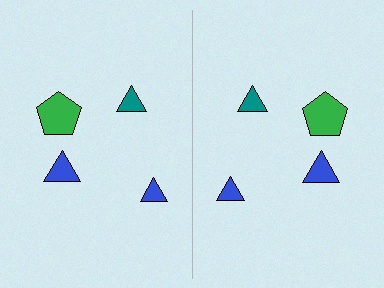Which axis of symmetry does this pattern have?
The pattern has a vertical axis of symmetry running through the center of the image.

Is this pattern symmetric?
Yes, this pattern has bilateral (reflection) symmetry.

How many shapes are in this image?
There are 8 shapes in this image.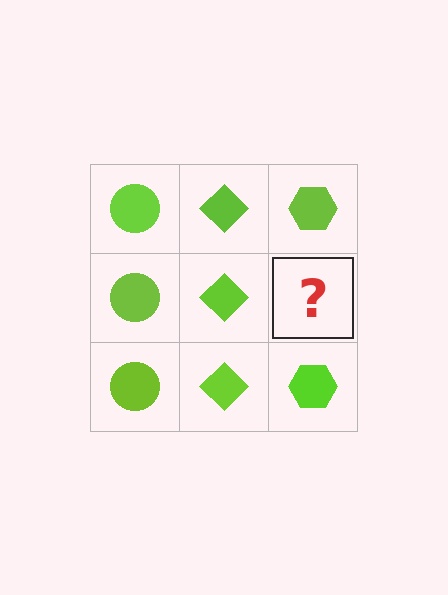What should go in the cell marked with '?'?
The missing cell should contain a lime hexagon.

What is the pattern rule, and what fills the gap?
The rule is that each column has a consistent shape. The gap should be filled with a lime hexagon.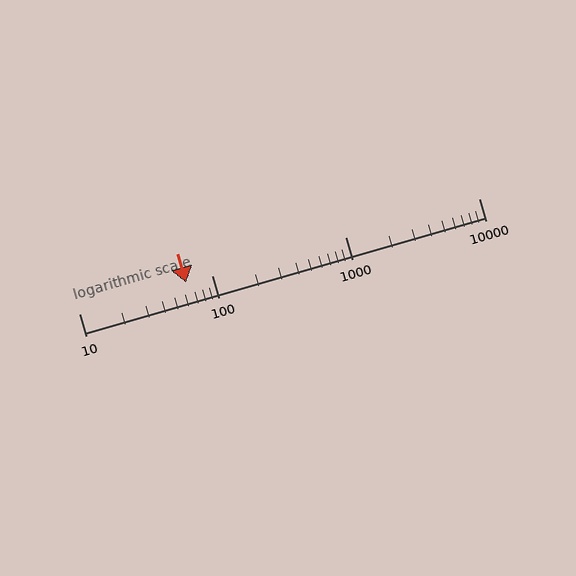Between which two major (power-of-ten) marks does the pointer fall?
The pointer is between 10 and 100.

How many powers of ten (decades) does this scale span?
The scale spans 3 decades, from 10 to 10000.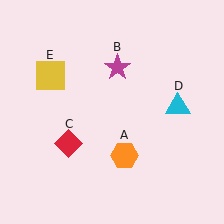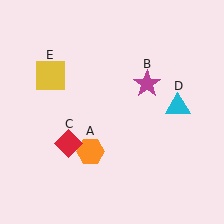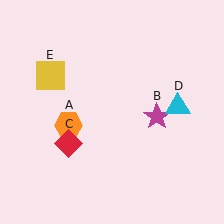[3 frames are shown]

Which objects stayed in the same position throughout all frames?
Red diamond (object C) and cyan triangle (object D) and yellow square (object E) remained stationary.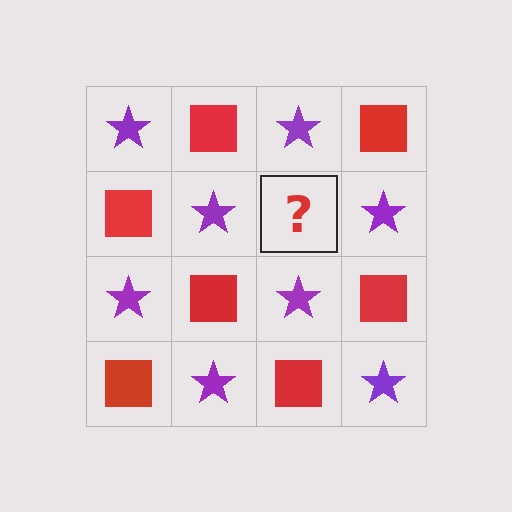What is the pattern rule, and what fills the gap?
The rule is that it alternates purple star and red square in a checkerboard pattern. The gap should be filled with a red square.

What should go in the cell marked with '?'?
The missing cell should contain a red square.